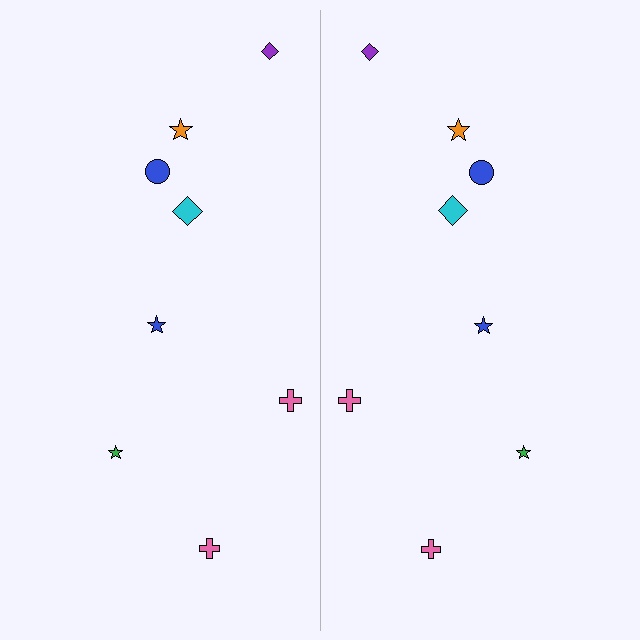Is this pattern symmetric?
Yes, this pattern has bilateral (reflection) symmetry.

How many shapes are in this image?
There are 16 shapes in this image.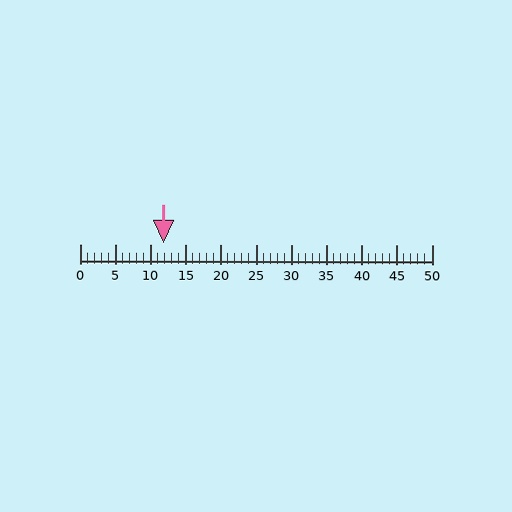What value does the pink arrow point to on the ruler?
The pink arrow points to approximately 12.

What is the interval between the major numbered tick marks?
The major tick marks are spaced 5 units apart.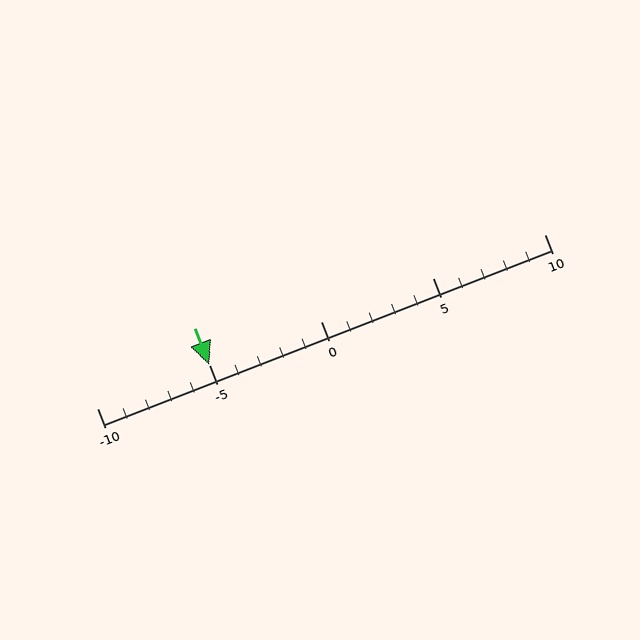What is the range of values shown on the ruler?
The ruler shows values from -10 to 10.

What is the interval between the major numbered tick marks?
The major tick marks are spaced 5 units apart.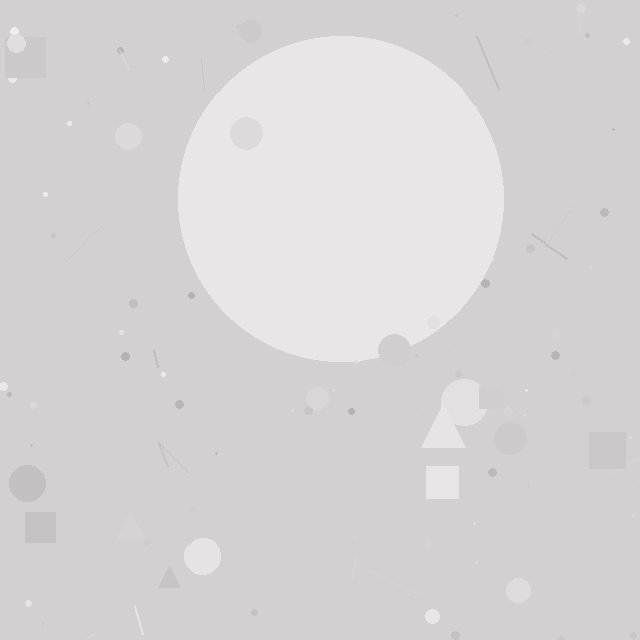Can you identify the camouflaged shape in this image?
The camouflaged shape is a circle.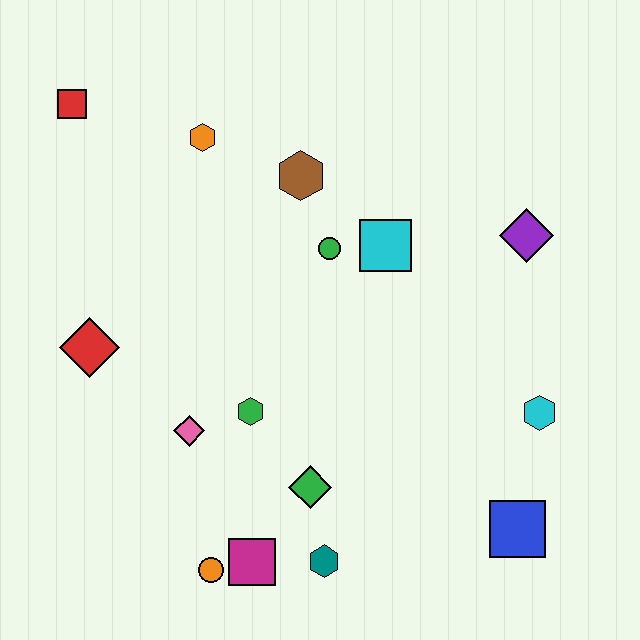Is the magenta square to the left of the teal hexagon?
Yes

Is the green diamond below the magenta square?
No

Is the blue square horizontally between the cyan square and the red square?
No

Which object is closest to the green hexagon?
The pink diamond is closest to the green hexagon.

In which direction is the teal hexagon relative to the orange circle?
The teal hexagon is to the right of the orange circle.